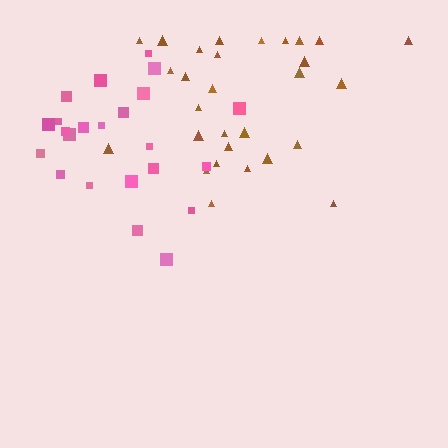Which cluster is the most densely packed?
Pink.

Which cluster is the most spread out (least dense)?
Brown.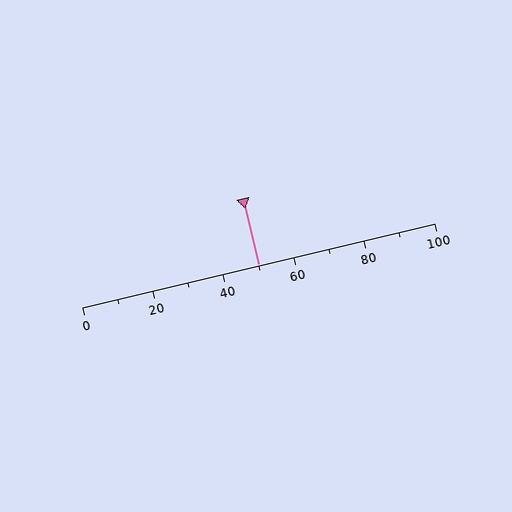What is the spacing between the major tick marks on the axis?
The major ticks are spaced 20 apart.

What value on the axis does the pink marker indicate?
The marker indicates approximately 50.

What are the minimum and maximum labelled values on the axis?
The axis runs from 0 to 100.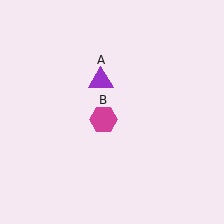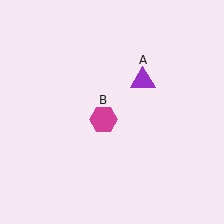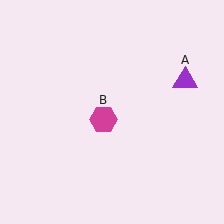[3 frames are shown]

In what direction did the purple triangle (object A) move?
The purple triangle (object A) moved right.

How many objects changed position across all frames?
1 object changed position: purple triangle (object A).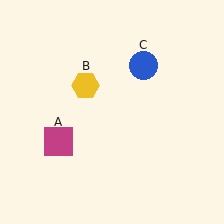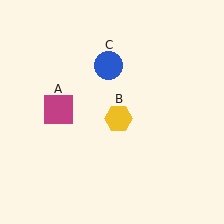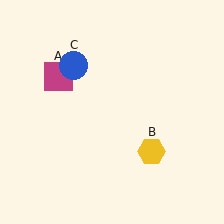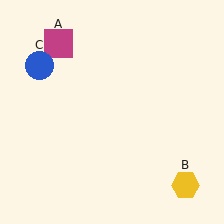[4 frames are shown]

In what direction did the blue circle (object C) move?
The blue circle (object C) moved left.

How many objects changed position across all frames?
3 objects changed position: magenta square (object A), yellow hexagon (object B), blue circle (object C).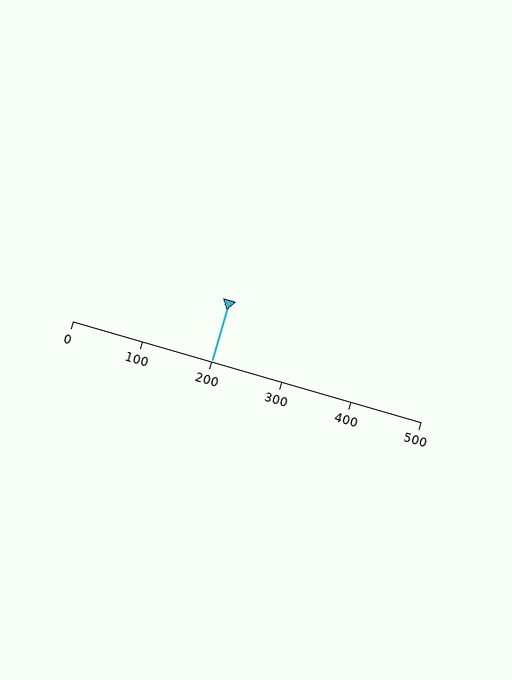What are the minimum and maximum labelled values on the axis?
The axis runs from 0 to 500.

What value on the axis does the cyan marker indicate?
The marker indicates approximately 200.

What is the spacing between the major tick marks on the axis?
The major ticks are spaced 100 apart.